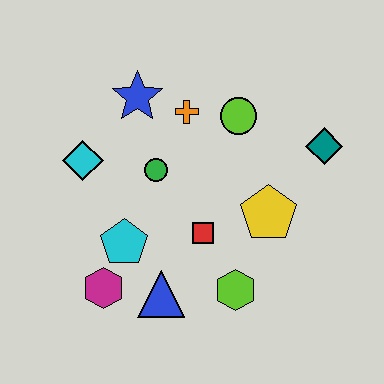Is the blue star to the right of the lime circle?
No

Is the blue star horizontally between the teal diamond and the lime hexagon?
No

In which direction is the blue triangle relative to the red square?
The blue triangle is below the red square.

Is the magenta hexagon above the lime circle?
No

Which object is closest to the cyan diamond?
The green circle is closest to the cyan diamond.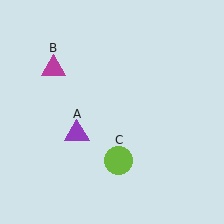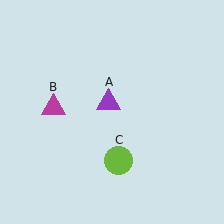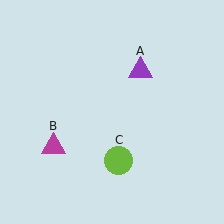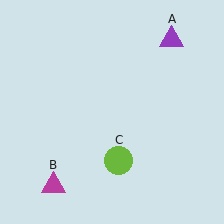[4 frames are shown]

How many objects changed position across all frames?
2 objects changed position: purple triangle (object A), magenta triangle (object B).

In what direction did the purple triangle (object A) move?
The purple triangle (object A) moved up and to the right.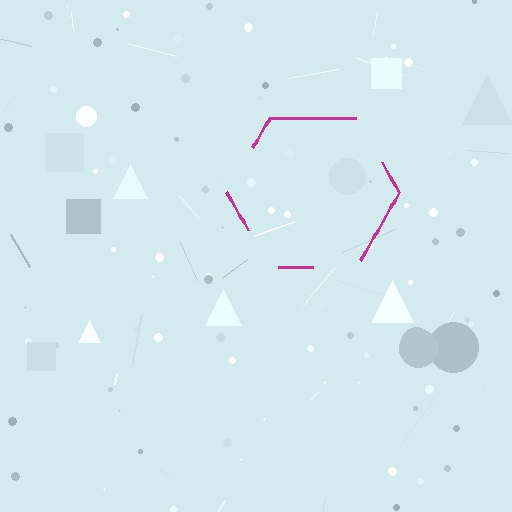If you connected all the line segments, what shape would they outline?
They would outline a hexagon.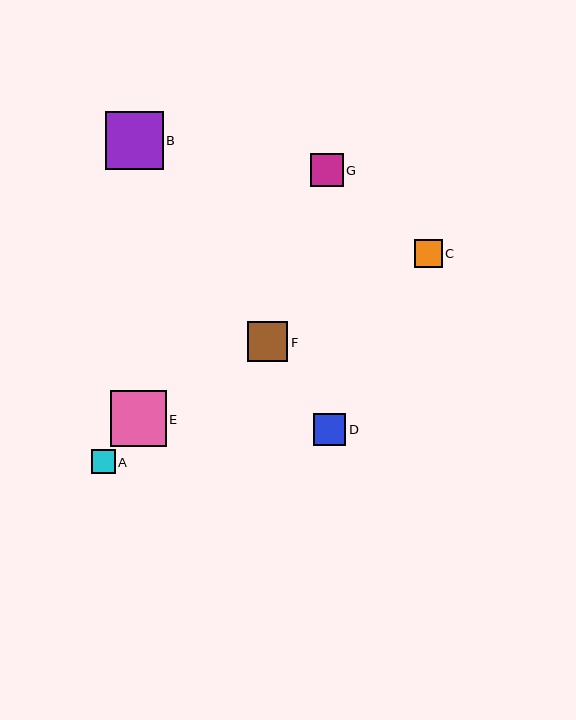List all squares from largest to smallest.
From largest to smallest: B, E, F, G, D, C, A.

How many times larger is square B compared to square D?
Square B is approximately 1.8 times the size of square D.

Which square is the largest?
Square B is the largest with a size of approximately 58 pixels.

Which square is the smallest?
Square A is the smallest with a size of approximately 24 pixels.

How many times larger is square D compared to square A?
Square D is approximately 1.4 times the size of square A.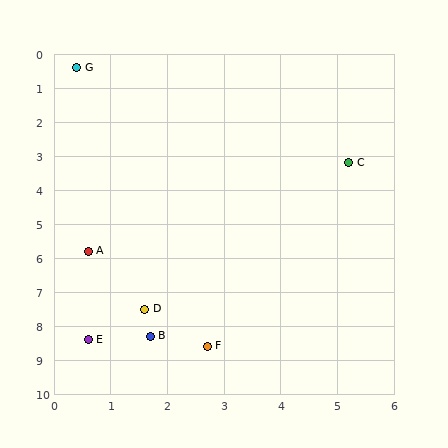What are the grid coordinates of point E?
Point E is at approximately (0.6, 8.4).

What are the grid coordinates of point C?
Point C is at approximately (5.2, 3.2).